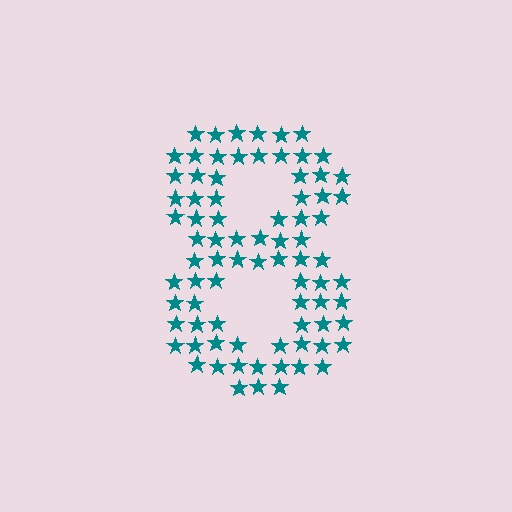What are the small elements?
The small elements are stars.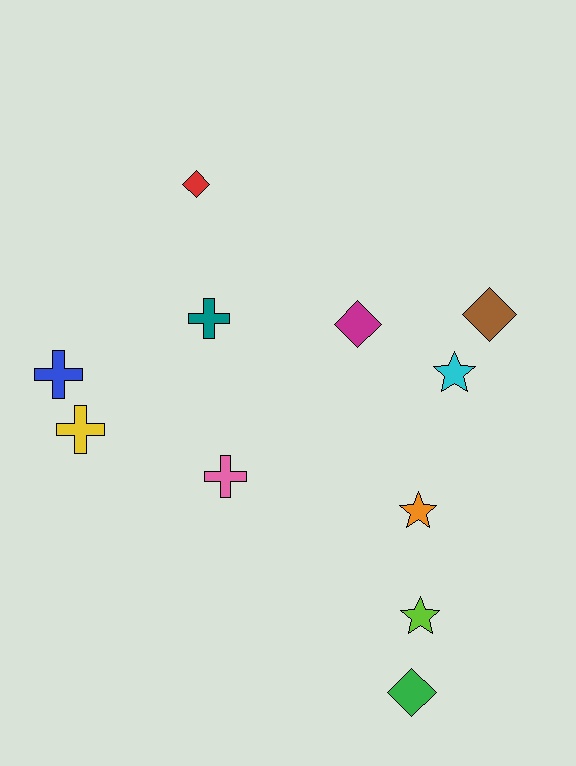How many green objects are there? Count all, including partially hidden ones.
There is 1 green object.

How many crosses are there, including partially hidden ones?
There are 4 crosses.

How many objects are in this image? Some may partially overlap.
There are 11 objects.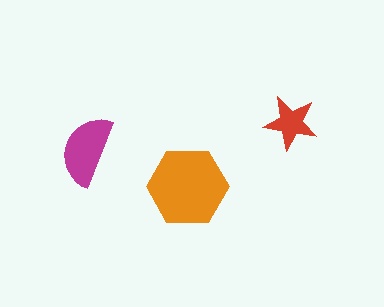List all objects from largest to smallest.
The orange hexagon, the magenta semicircle, the red star.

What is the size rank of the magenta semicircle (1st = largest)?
2nd.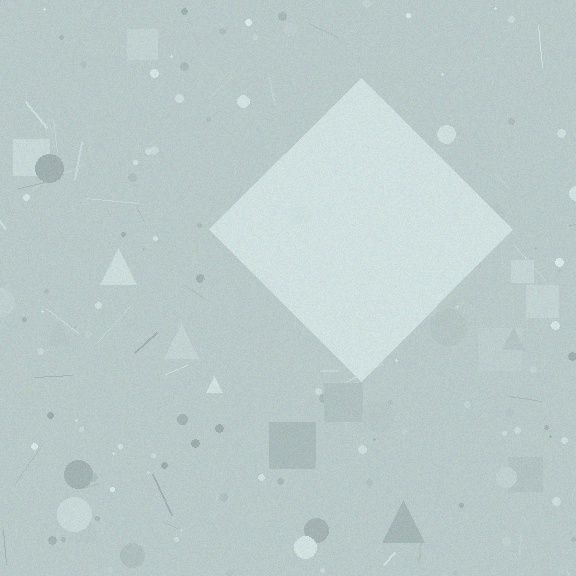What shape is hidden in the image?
A diamond is hidden in the image.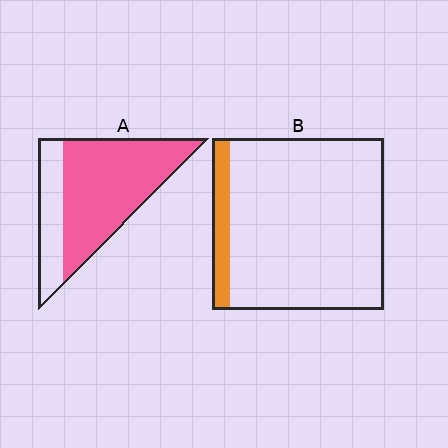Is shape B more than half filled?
No.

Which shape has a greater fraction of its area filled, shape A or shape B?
Shape A.